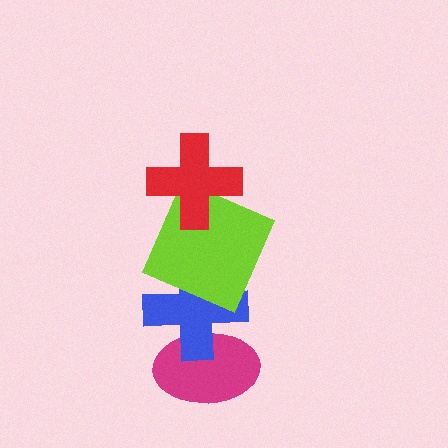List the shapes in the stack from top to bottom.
From top to bottom: the red cross, the lime square, the blue cross, the magenta ellipse.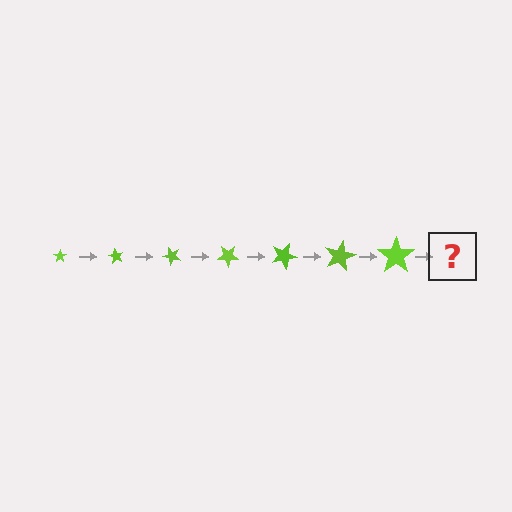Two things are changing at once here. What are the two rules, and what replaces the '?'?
The two rules are that the star grows larger each step and it rotates 60 degrees each step. The '?' should be a star, larger than the previous one and rotated 420 degrees from the start.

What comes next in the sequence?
The next element should be a star, larger than the previous one and rotated 420 degrees from the start.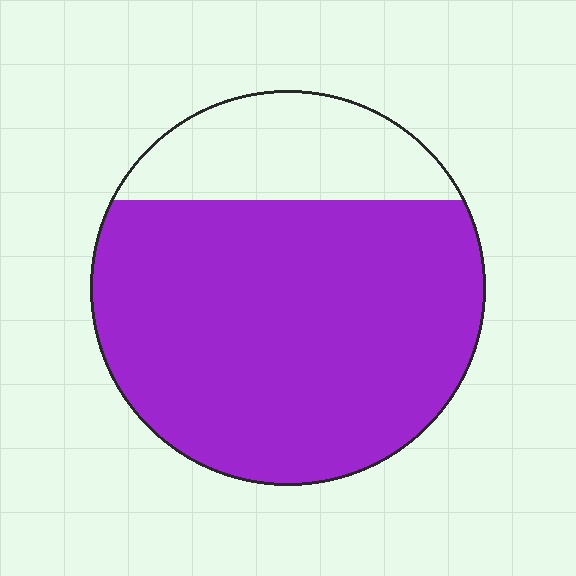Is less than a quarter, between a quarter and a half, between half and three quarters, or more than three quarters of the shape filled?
More than three quarters.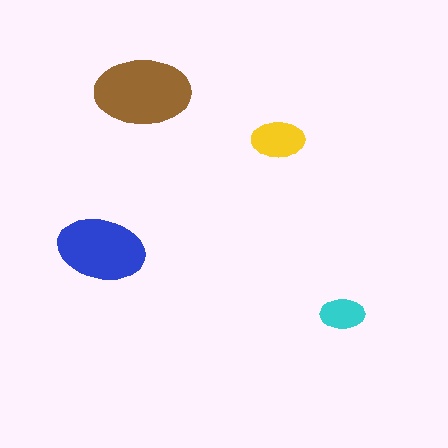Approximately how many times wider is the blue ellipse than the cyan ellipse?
About 2 times wider.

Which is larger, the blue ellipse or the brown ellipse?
The brown one.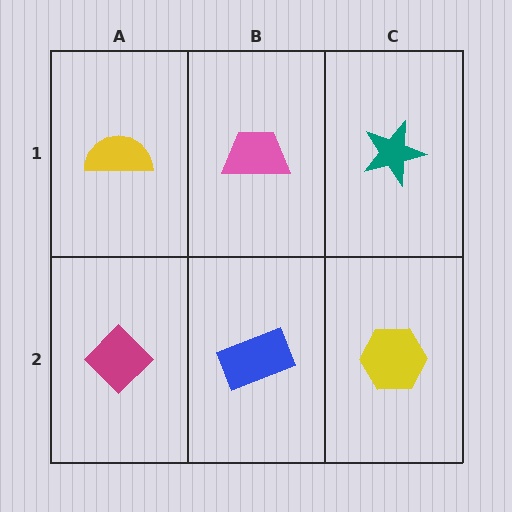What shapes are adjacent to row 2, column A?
A yellow semicircle (row 1, column A), a blue rectangle (row 2, column B).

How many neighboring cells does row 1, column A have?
2.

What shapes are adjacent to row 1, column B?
A blue rectangle (row 2, column B), a yellow semicircle (row 1, column A), a teal star (row 1, column C).